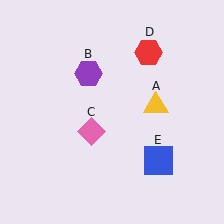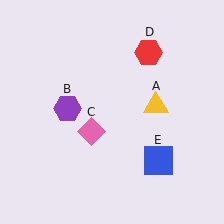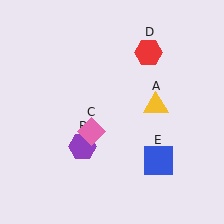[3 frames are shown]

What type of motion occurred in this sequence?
The purple hexagon (object B) rotated counterclockwise around the center of the scene.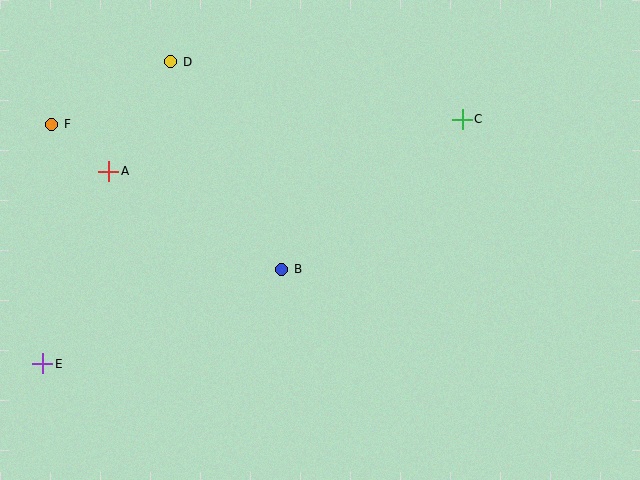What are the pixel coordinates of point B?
Point B is at (282, 269).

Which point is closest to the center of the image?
Point B at (282, 269) is closest to the center.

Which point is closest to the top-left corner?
Point F is closest to the top-left corner.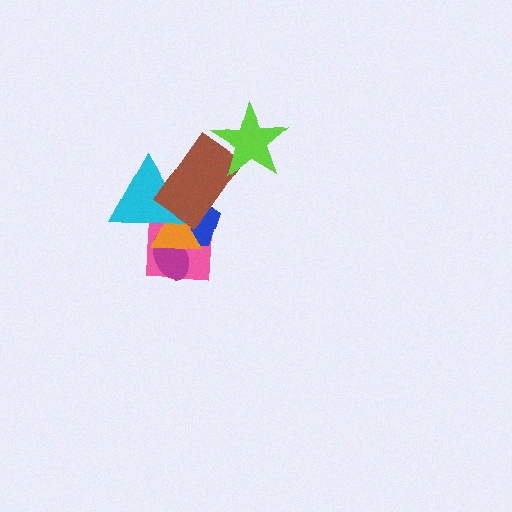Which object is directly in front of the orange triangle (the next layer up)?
The cyan triangle is directly in front of the orange triangle.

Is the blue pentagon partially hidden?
Yes, it is partially covered by another shape.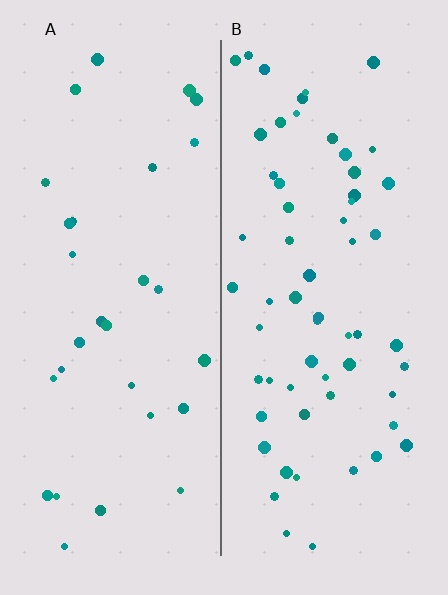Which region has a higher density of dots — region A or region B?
B (the right).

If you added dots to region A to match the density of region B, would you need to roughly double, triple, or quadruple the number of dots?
Approximately double.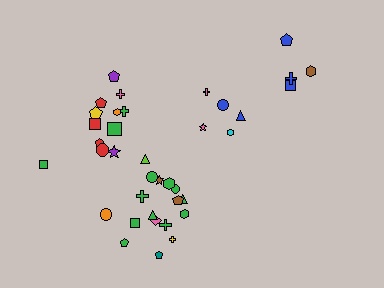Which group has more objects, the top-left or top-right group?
The top-left group.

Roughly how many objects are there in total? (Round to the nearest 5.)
Roughly 40 objects in total.